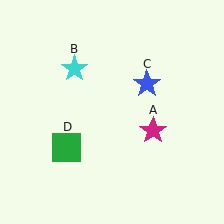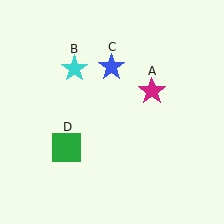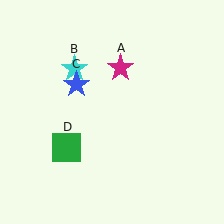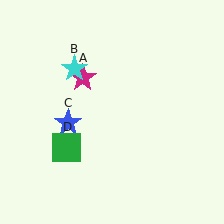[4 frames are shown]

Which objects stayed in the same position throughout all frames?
Cyan star (object B) and green square (object D) remained stationary.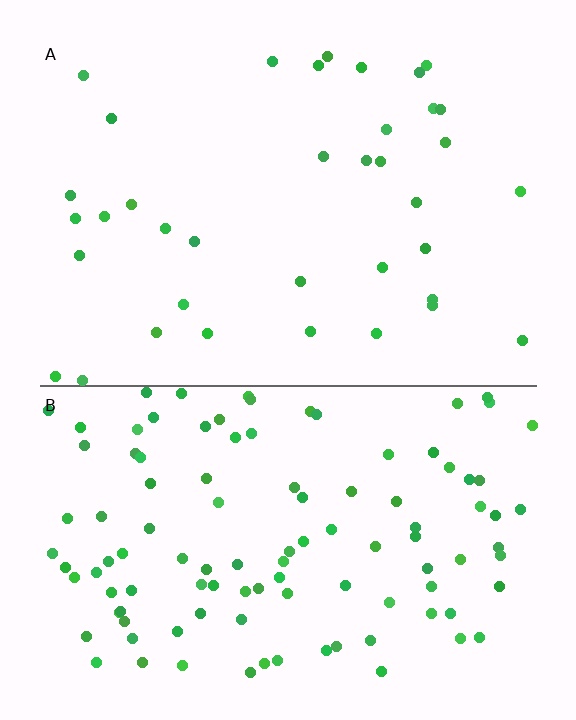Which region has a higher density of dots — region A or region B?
B (the bottom).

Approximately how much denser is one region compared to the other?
Approximately 3.0× — region B over region A.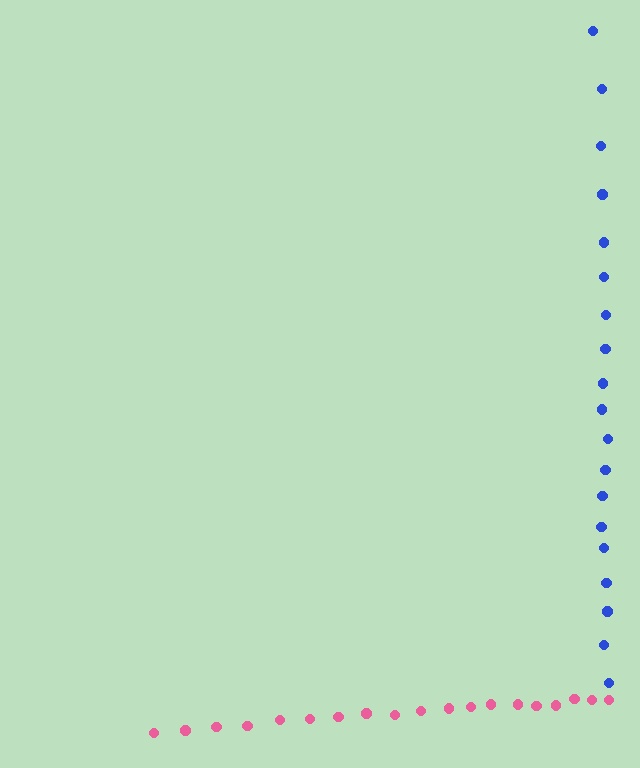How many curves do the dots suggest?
There are 2 distinct paths.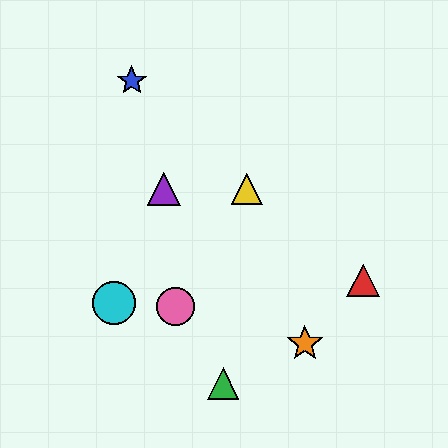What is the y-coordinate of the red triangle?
The red triangle is at y≈280.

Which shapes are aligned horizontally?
The yellow triangle, the purple triangle are aligned horizontally.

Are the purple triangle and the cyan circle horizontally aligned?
No, the purple triangle is at y≈189 and the cyan circle is at y≈303.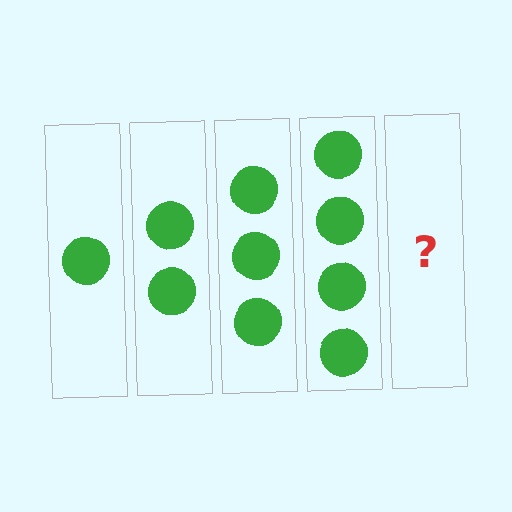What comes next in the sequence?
The next element should be 5 circles.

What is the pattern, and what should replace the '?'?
The pattern is that each step adds one more circle. The '?' should be 5 circles.